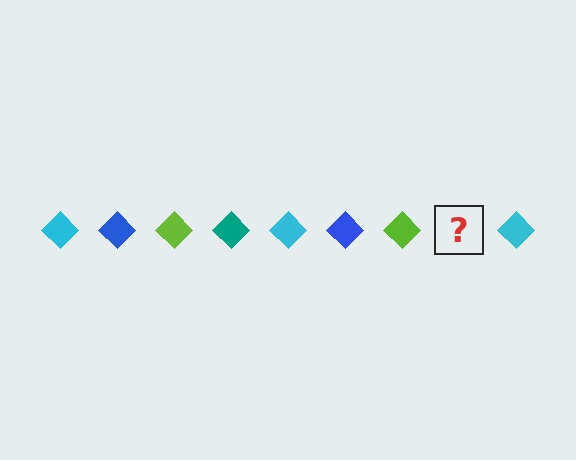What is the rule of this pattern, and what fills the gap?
The rule is that the pattern cycles through cyan, blue, lime, teal diamonds. The gap should be filled with a teal diamond.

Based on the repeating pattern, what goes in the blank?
The blank should be a teal diamond.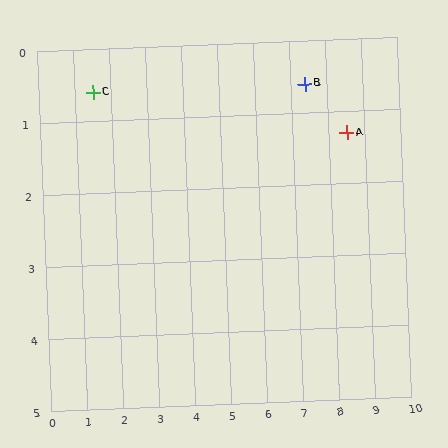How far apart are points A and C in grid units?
Points A and C are about 7.0 grid units apart.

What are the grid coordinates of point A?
Point A is at approximately (8.5, 1.3).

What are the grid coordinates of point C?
Point C is at approximately (1.5, 0.6).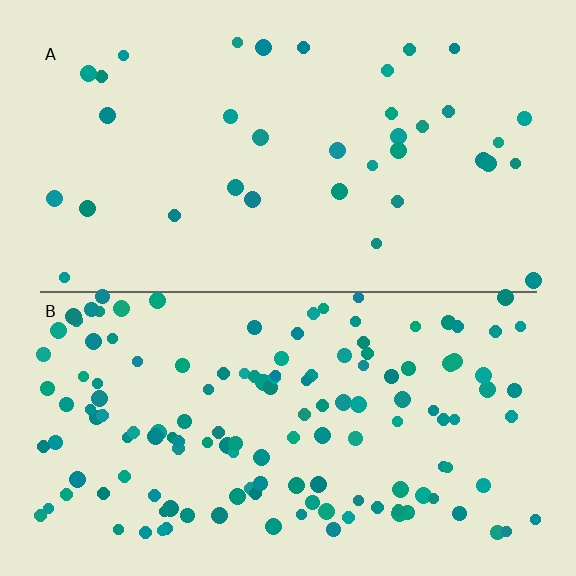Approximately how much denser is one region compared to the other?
Approximately 3.9× — region B over region A.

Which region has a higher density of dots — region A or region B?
B (the bottom).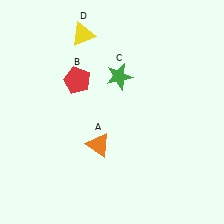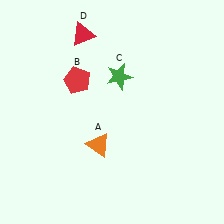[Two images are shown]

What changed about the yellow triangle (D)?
In Image 1, D is yellow. In Image 2, it changed to red.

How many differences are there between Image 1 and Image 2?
There is 1 difference between the two images.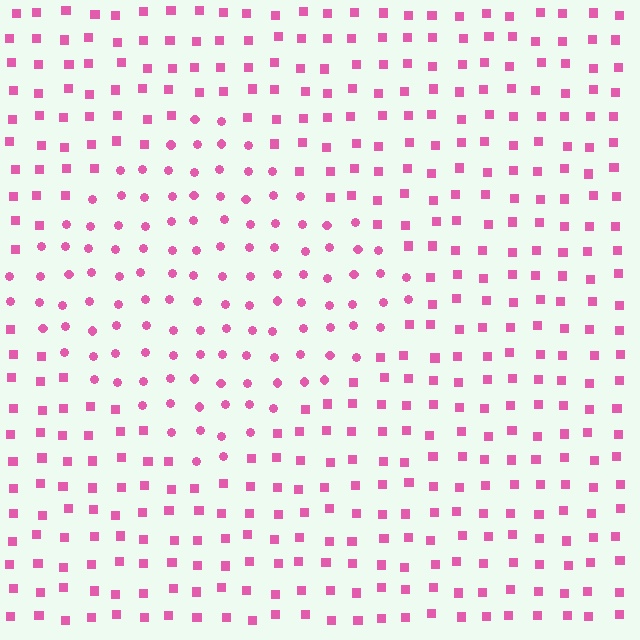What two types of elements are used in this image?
The image uses circles inside the diamond region and squares outside it.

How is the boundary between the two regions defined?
The boundary is defined by a change in element shape: circles inside vs. squares outside. All elements share the same color and spacing.